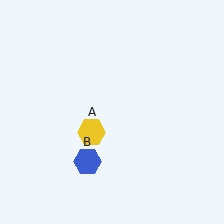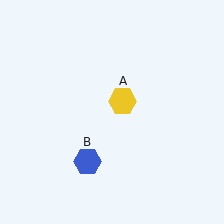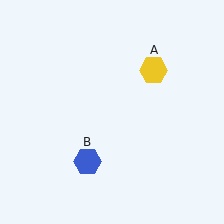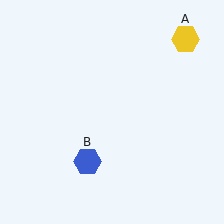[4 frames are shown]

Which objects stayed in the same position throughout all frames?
Blue hexagon (object B) remained stationary.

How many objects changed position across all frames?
1 object changed position: yellow hexagon (object A).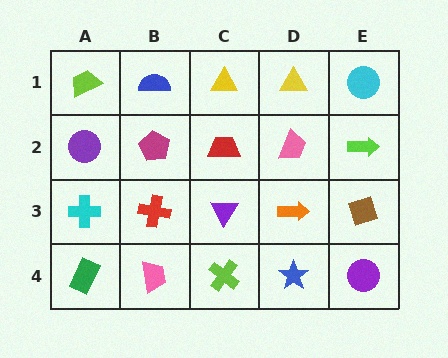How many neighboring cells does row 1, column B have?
3.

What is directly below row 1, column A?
A purple circle.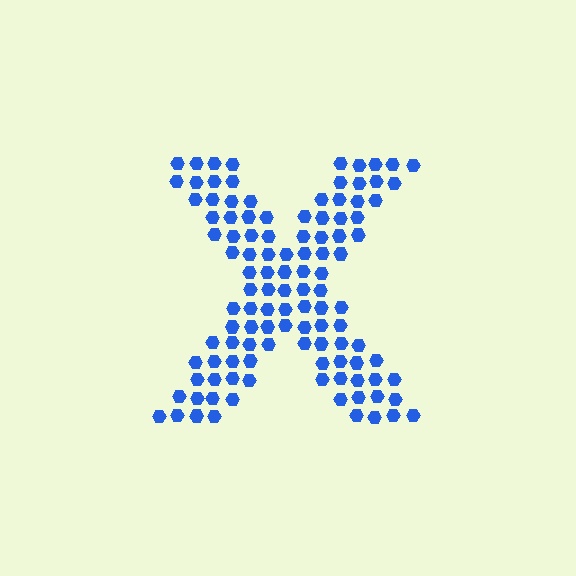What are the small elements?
The small elements are hexagons.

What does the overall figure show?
The overall figure shows the letter X.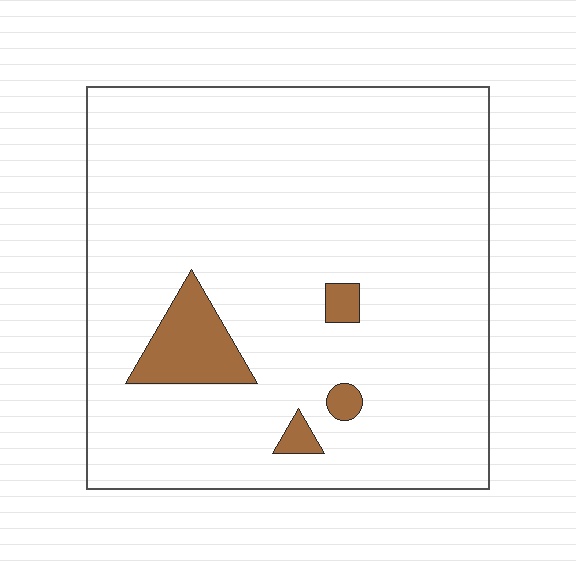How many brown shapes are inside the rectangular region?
4.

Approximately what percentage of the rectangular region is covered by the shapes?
Approximately 5%.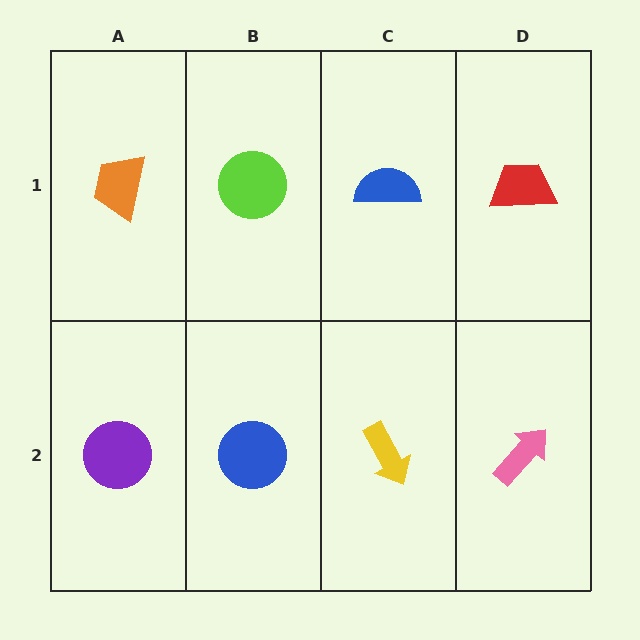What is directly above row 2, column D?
A red trapezoid.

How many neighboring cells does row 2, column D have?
2.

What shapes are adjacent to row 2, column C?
A blue semicircle (row 1, column C), a blue circle (row 2, column B), a pink arrow (row 2, column D).